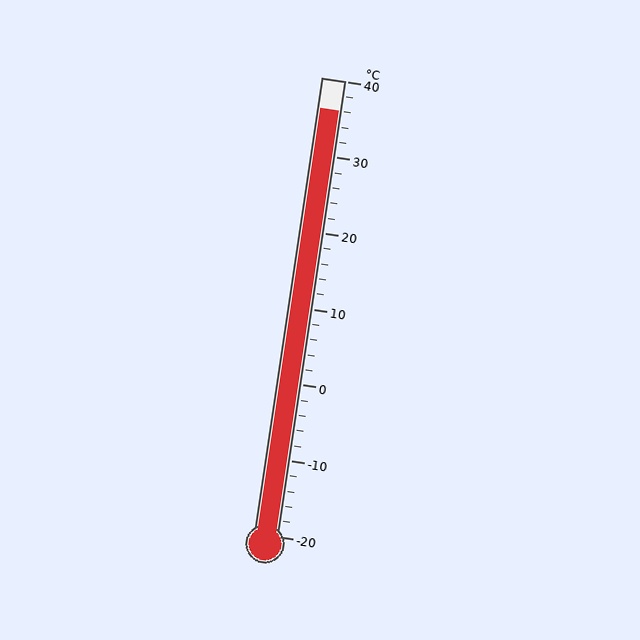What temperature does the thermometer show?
The thermometer shows approximately 36°C.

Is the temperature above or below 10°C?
The temperature is above 10°C.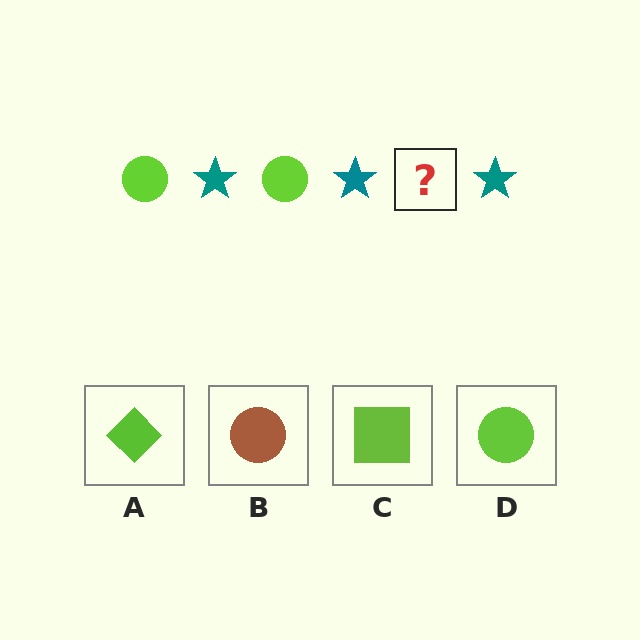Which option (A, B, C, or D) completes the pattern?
D.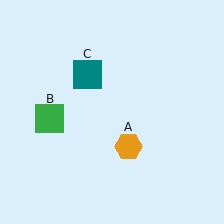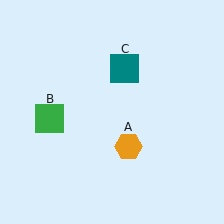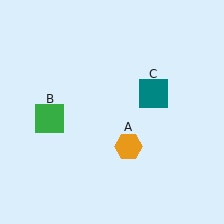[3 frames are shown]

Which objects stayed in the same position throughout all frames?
Orange hexagon (object A) and green square (object B) remained stationary.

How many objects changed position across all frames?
1 object changed position: teal square (object C).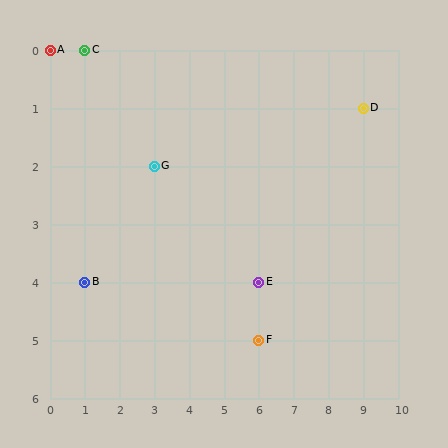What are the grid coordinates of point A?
Point A is at grid coordinates (0, 0).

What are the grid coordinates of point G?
Point G is at grid coordinates (3, 2).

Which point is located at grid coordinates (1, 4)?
Point B is at (1, 4).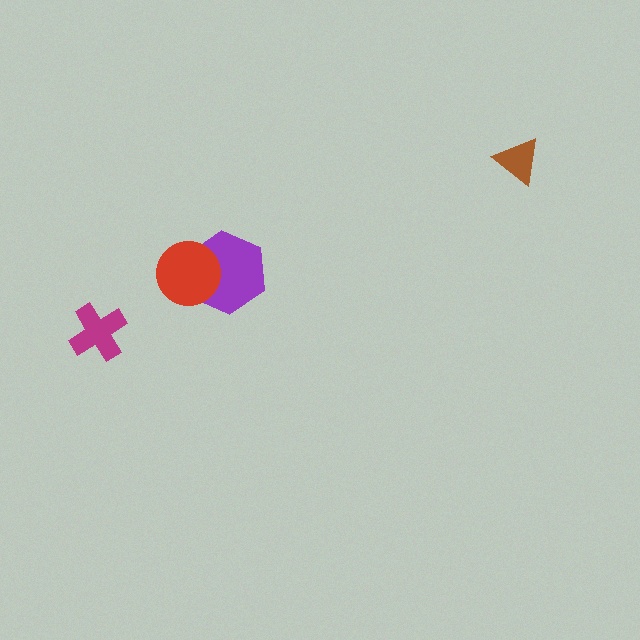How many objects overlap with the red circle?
1 object overlaps with the red circle.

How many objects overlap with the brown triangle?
0 objects overlap with the brown triangle.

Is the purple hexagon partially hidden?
Yes, it is partially covered by another shape.